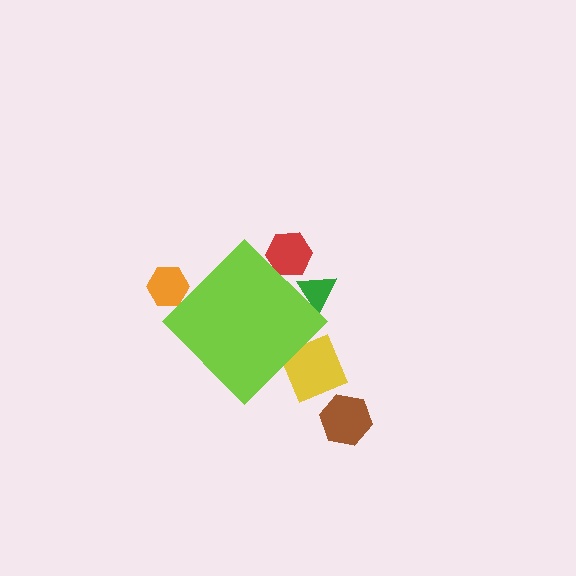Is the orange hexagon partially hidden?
Yes, the orange hexagon is partially hidden behind the lime diamond.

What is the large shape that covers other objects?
A lime diamond.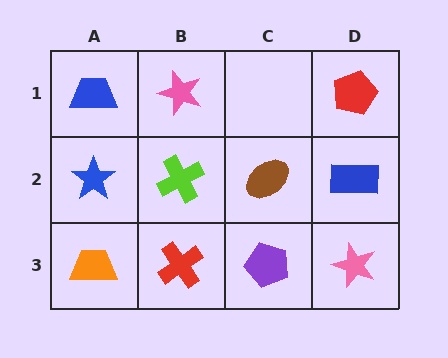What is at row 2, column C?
A brown ellipse.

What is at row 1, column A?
A blue trapezoid.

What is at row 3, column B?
A red cross.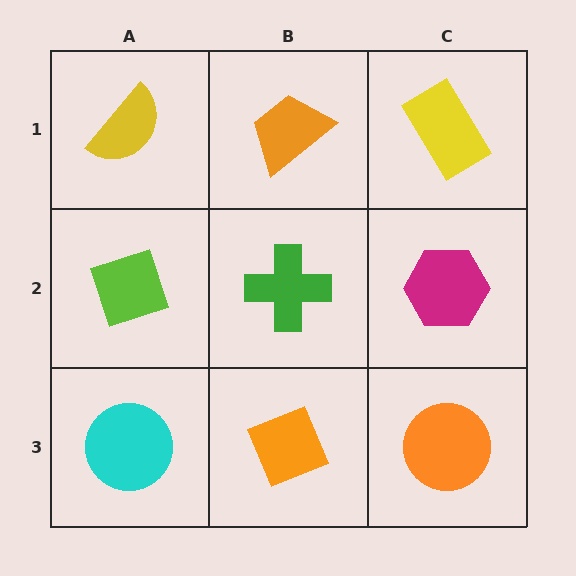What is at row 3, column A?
A cyan circle.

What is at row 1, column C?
A yellow rectangle.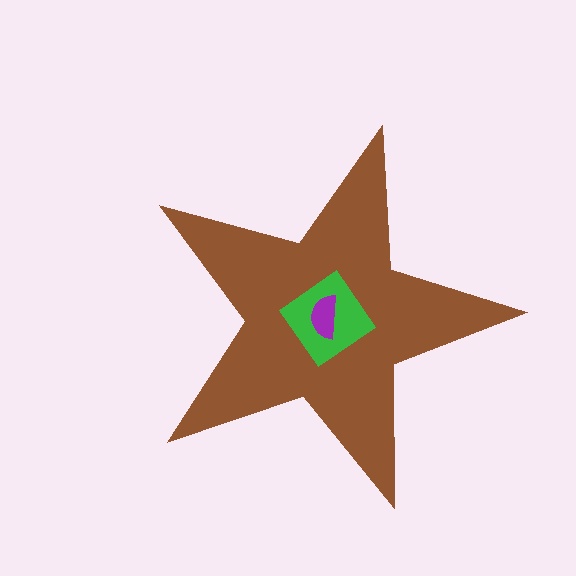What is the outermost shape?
The brown star.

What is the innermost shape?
The purple semicircle.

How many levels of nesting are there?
3.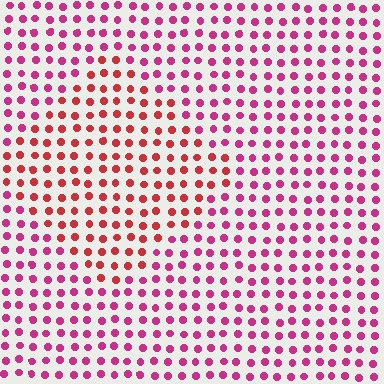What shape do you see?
I see a diamond.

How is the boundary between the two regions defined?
The boundary is defined purely by a slight shift in hue (about 31 degrees). Spacing, size, and orientation are identical on both sides.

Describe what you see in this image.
The image is filled with small magenta elements in a uniform arrangement. A diamond-shaped region is visible where the elements are tinted to a slightly different hue, forming a subtle color boundary.